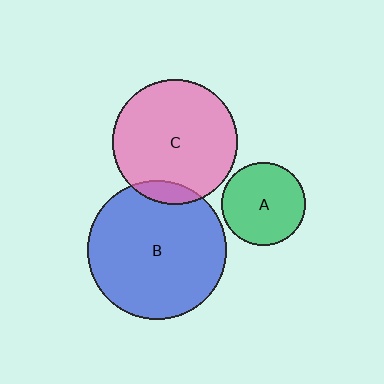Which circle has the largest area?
Circle B (blue).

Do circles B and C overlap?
Yes.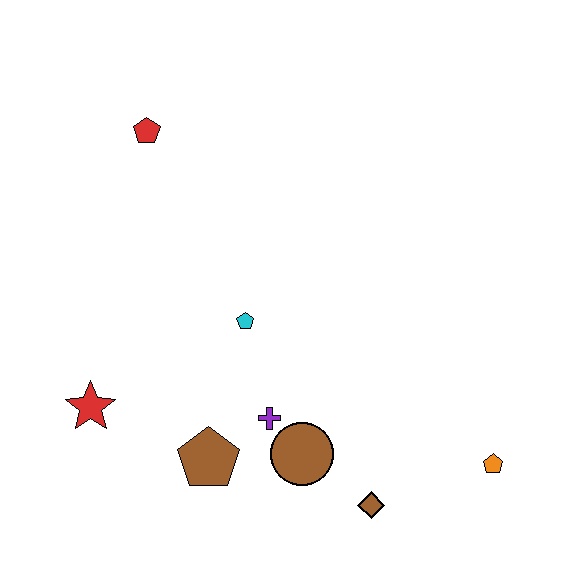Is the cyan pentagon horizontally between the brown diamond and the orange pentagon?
No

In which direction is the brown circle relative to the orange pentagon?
The brown circle is to the left of the orange pentagon.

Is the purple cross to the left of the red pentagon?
No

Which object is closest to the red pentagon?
The cyan pentagon is closest to the red pentagon.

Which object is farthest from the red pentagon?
The orange pentagon is farthest from the red pentagon.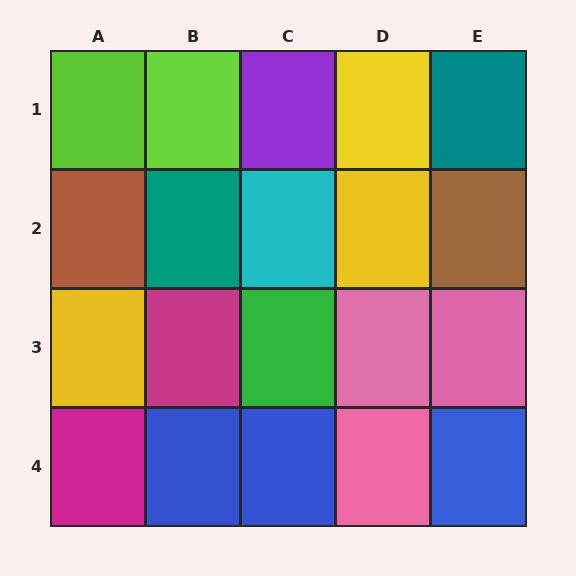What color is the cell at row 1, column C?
Purple.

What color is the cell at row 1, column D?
Yellow.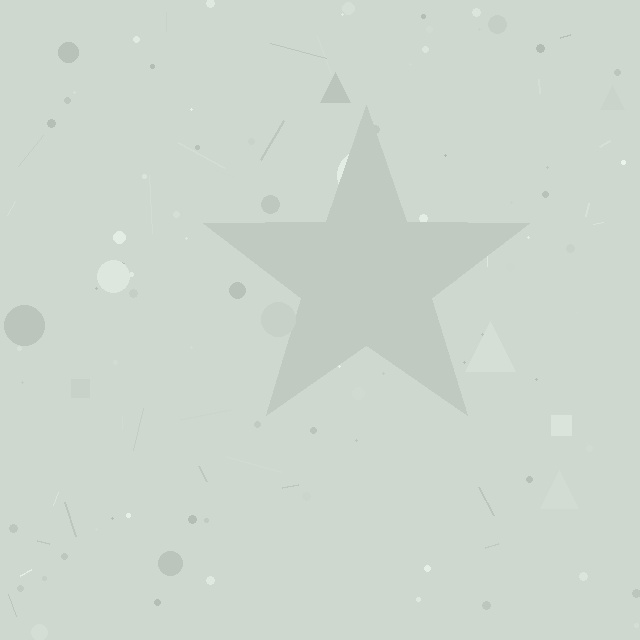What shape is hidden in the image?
A star is hidden in the image.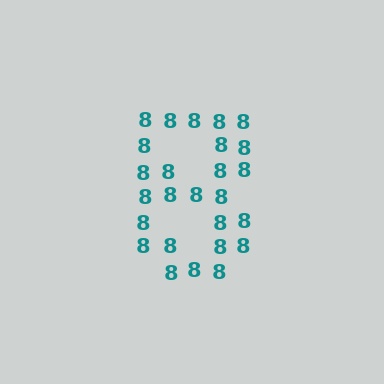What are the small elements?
The small elements are digit 8's.